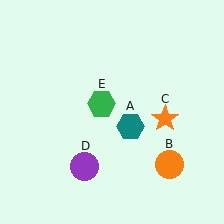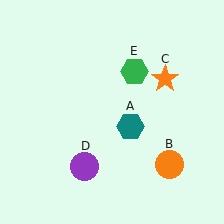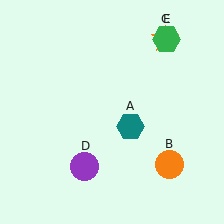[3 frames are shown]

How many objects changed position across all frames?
2 objects changed position: orange star (object C), green hexagon (object E).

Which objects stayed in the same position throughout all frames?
Teal hexagon (object A) and orange circle (object B) and purple circle (object D) remained stationary.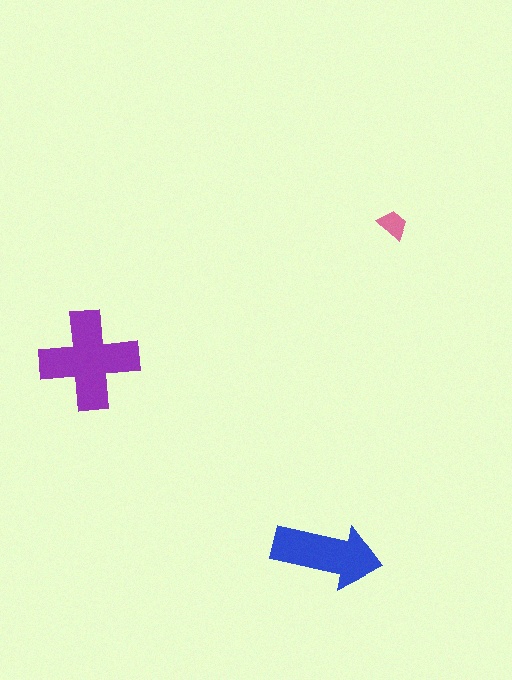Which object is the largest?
The purple cross.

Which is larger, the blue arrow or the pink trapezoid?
The blue arrow.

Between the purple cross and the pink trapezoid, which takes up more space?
The purple cross.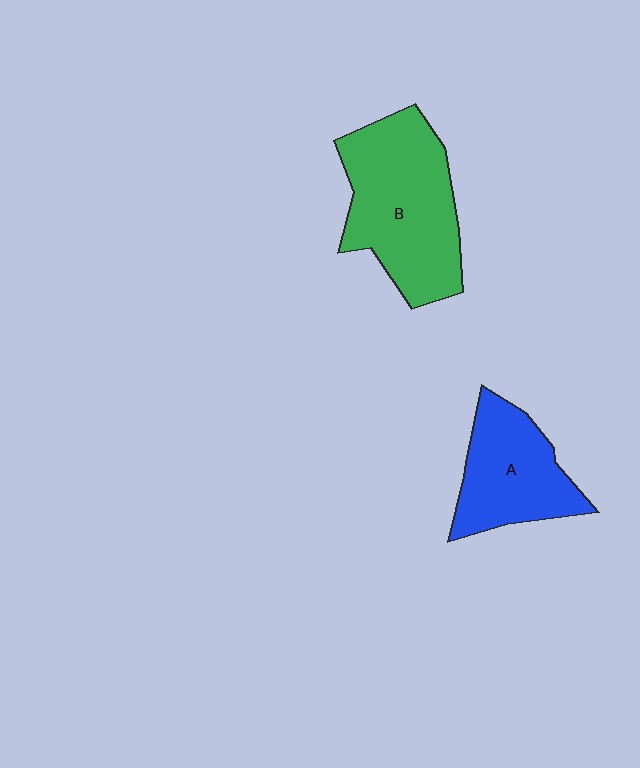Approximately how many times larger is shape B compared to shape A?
Approximately 1.5 times.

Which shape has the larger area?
Shape B (green).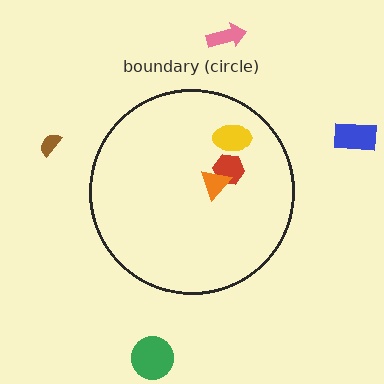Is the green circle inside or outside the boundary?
Outside.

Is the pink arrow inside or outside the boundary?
Outside.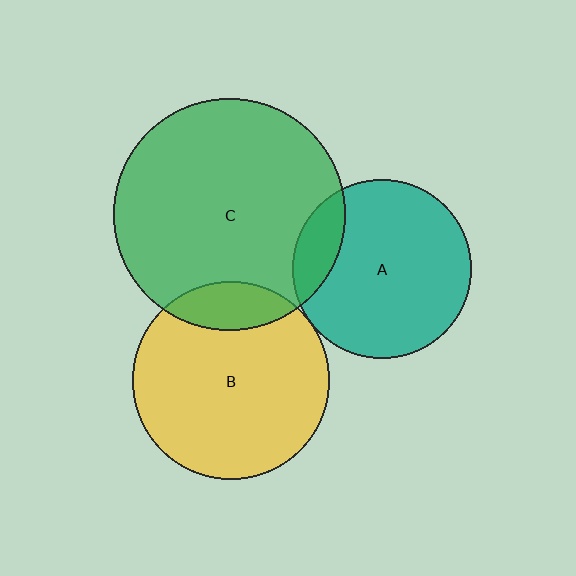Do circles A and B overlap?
Yes.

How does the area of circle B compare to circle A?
Approximately 1.2 times.